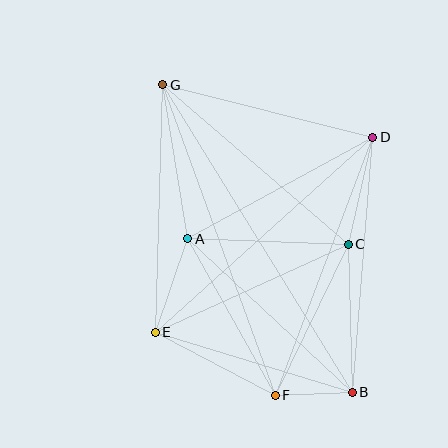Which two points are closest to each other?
Points B and F are closest to each other.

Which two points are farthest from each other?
Points B and G are farthest from each other.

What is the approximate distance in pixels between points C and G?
The distance between C and G is approximately 245 pixels.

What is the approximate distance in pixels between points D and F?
The distance between D and F is approximately 276 pixels.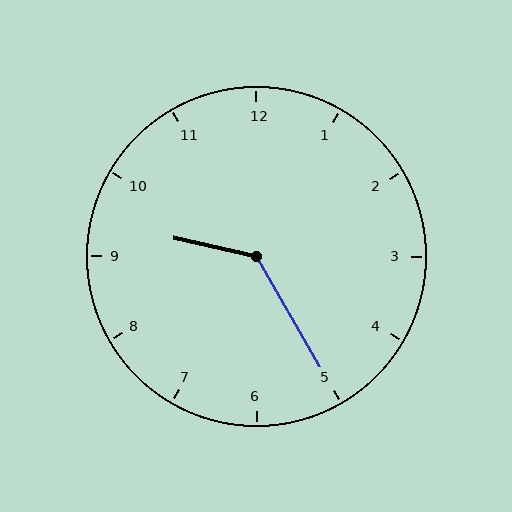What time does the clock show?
9:25.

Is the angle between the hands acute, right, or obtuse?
It is obtuse.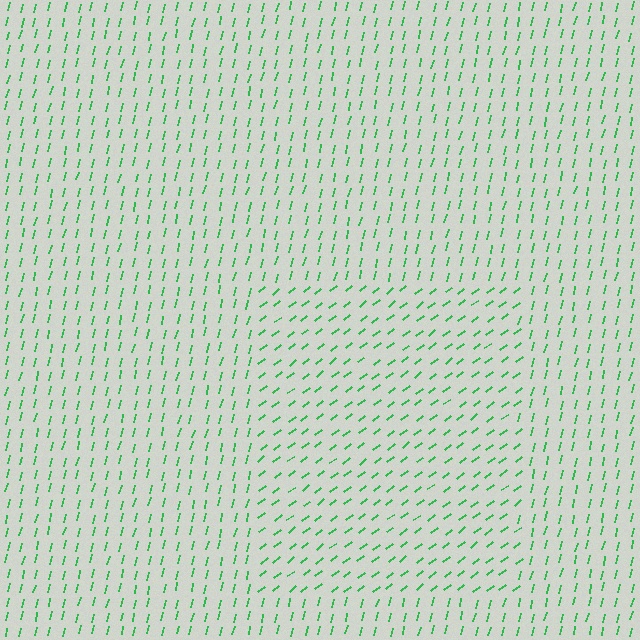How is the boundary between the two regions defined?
The boundary is defined purely by a change in line orientation (approximately 39 degrees difference). All lines are the same color and thickness.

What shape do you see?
I see a rectangle.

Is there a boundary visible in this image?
Yes, there is a texture boundary formed by a change in line orientation.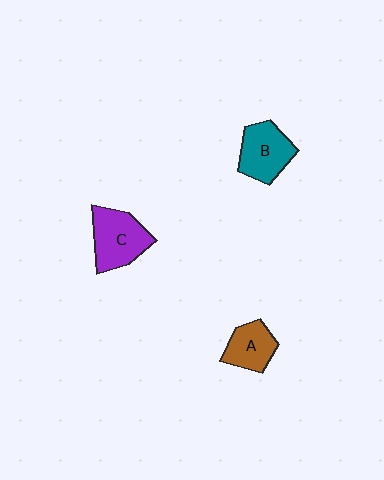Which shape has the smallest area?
Shape A (brown).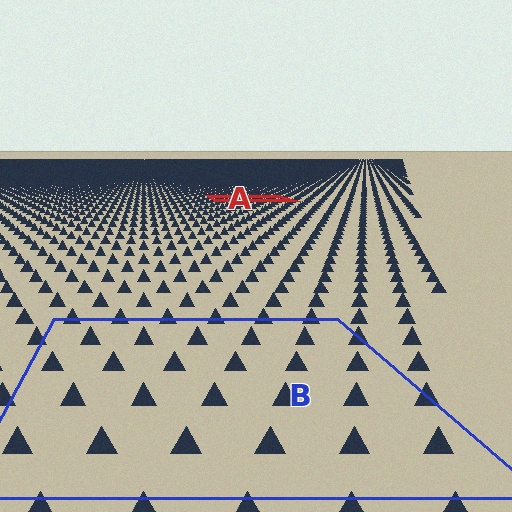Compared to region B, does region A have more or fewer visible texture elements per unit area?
Region A has more texture elements per unit area — they are packed more densely because it is farther away.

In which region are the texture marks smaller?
The texture marks are smaller in region A, because it is farther away.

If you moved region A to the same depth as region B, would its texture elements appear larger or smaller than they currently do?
They would appear larger. At a closer depth, the same texture elements are projected at a bigger on-screen size.